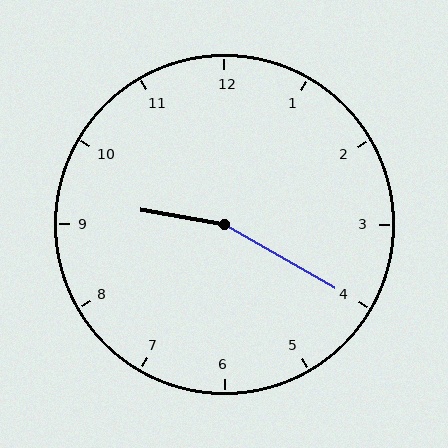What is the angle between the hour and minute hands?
Approximately 160 degrees.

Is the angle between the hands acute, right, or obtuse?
It is obtuse.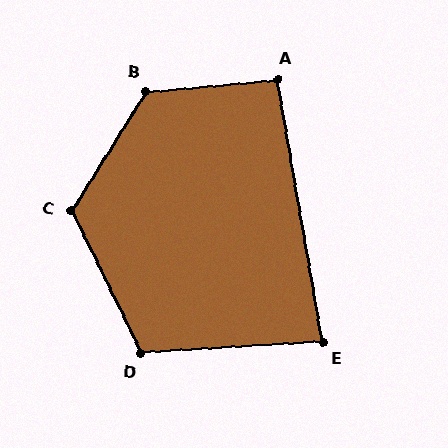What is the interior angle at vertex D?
Approximately 113 degrees (obtuse).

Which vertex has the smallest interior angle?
E, at approximately 84 degrees.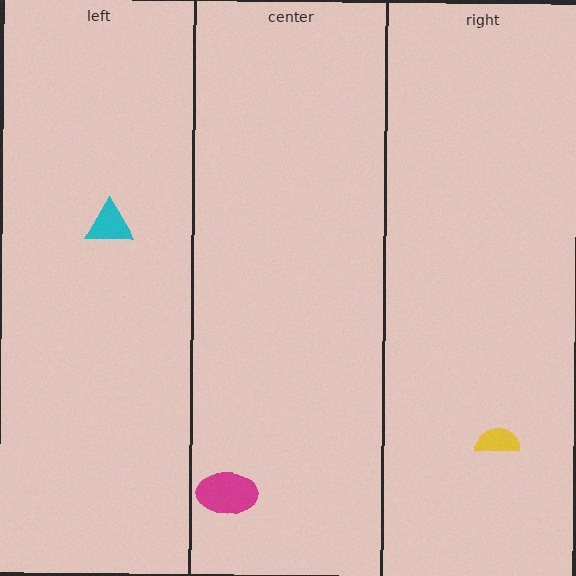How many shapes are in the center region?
1.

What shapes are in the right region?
The yellow semicircle.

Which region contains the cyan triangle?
The left region.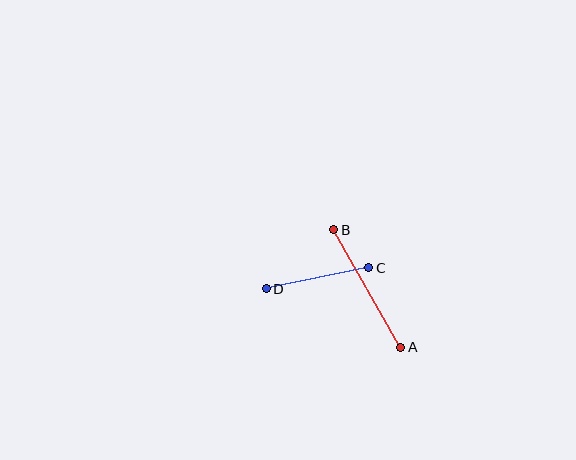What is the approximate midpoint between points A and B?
The midpoint is at approximately (367, 288) pixels.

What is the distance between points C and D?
The distance is approximately 105 pixels.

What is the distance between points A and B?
The distance is approximately 136 pixels.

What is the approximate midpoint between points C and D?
The midpoint is at approximately (318, 278) pixels.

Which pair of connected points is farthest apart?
Points A and B are farthest apart.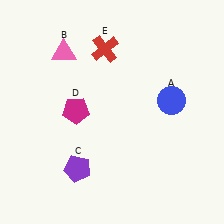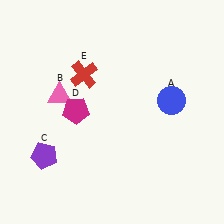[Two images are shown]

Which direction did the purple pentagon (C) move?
The purple pentagon (C) moved left.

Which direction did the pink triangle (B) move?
The pink triangle (B) moved down.